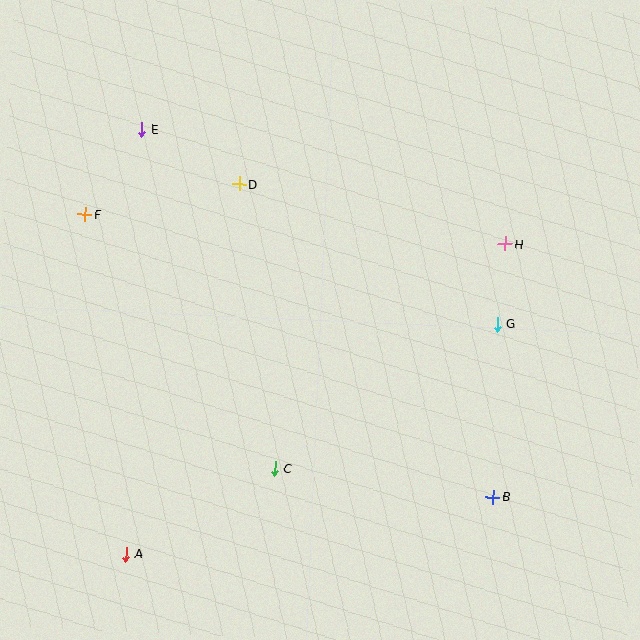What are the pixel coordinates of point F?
Point F is at (85, 215).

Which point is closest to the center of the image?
Point C at (275, 468) is closest to the center.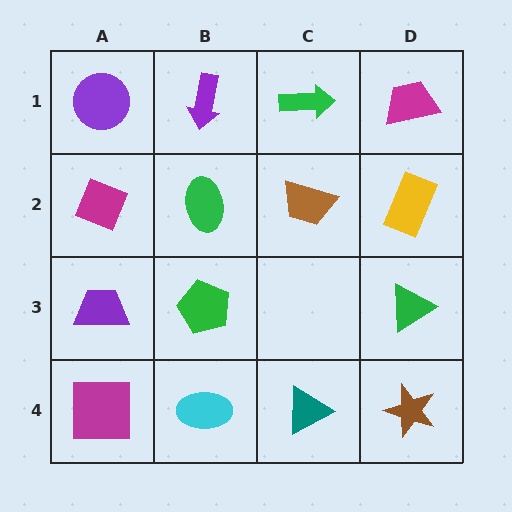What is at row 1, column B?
A purple arrow.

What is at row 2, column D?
A yellow rectangle.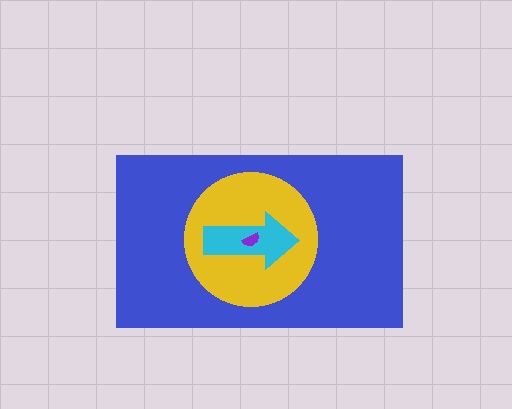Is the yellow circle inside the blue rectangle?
Yes.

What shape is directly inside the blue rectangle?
The yellow circle.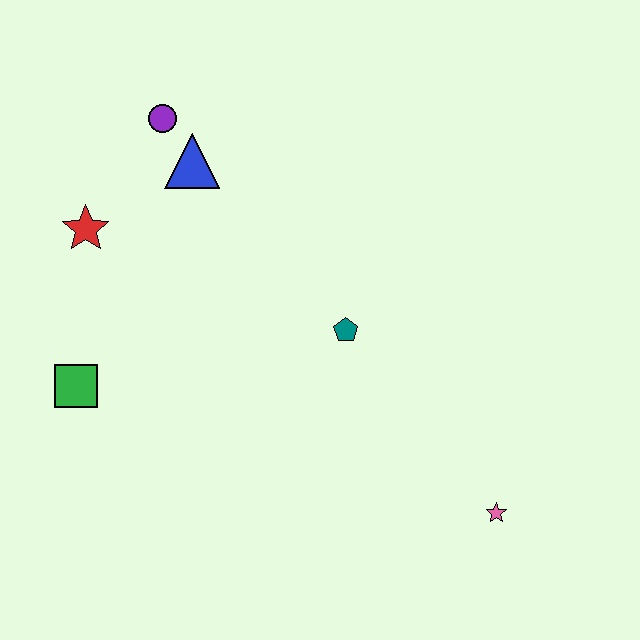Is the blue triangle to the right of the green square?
Yes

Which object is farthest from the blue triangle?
The pink star is farthest from the blue triangle.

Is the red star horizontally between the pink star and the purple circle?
No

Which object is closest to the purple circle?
The blue triangle is closest to the purple circle.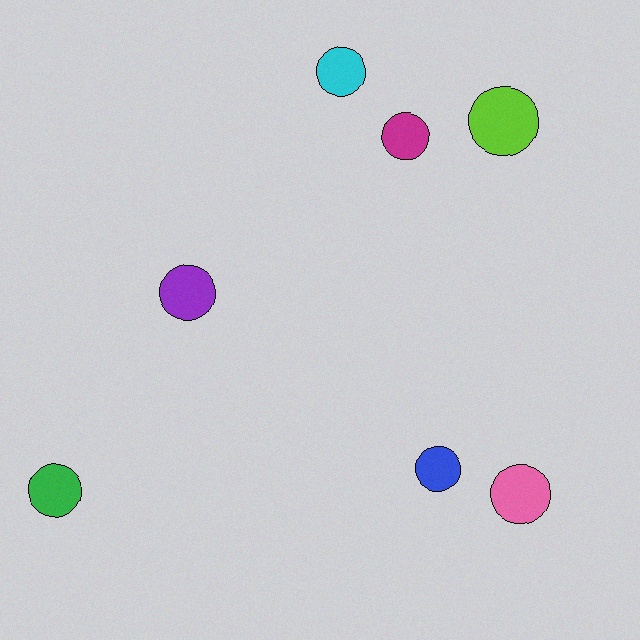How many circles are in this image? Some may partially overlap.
There are 7 circles.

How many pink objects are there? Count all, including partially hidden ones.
There is 1 pink object.